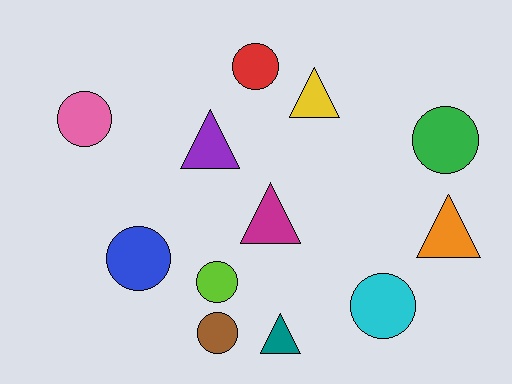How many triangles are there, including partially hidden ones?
There are 5 triangles.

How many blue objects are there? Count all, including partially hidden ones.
There is 1 blue object.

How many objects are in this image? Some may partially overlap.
There are 12 objects.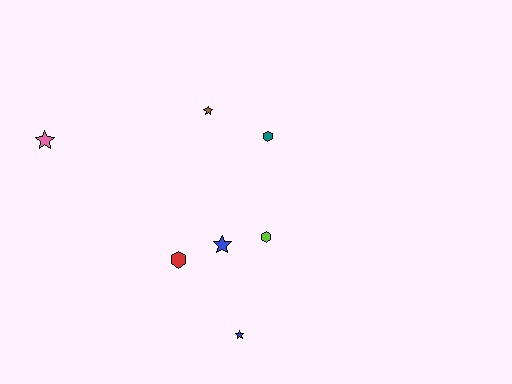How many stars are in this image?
There are 4 stars.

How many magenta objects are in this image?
There are no magenta objects.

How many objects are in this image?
There are 7 objects.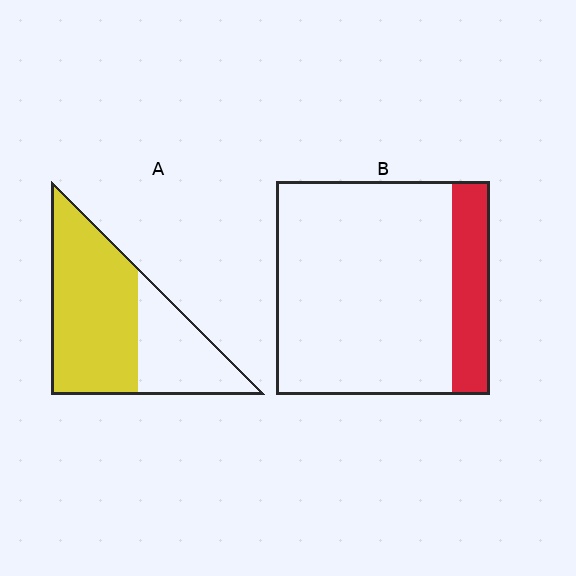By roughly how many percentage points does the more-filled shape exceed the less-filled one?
By roughly 45 percentage points (A over B).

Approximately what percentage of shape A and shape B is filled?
A is approximately 65% and B is approximately 20%.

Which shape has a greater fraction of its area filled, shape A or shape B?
Shape A.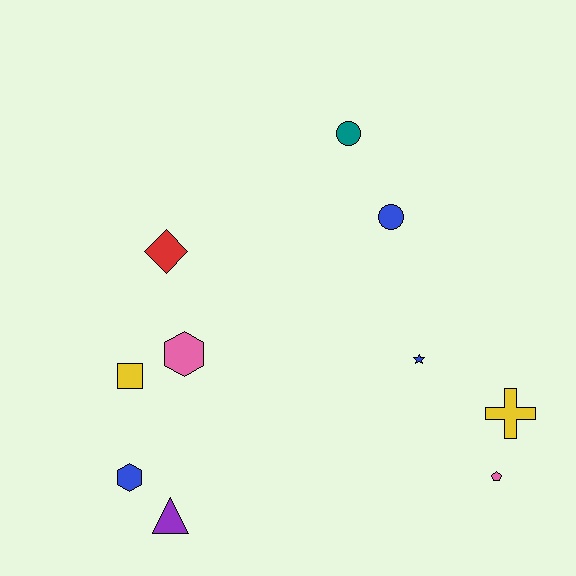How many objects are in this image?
There are 10 objects.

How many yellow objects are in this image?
There are 2 yellow objects.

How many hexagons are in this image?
There are 2 hexagons.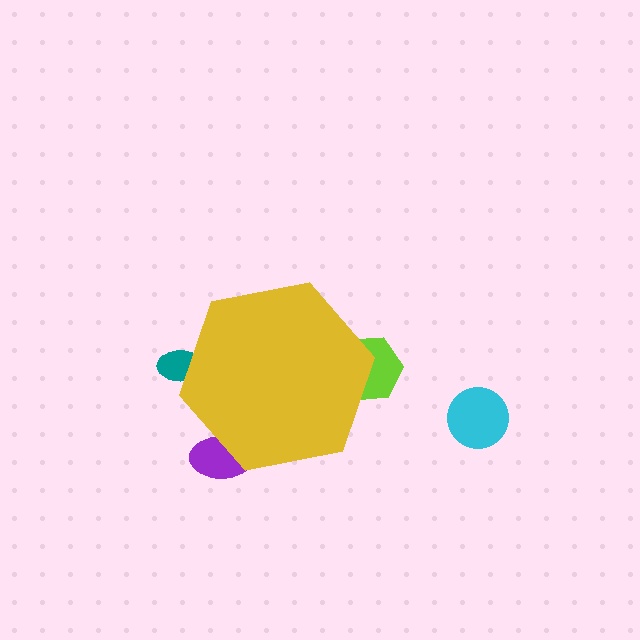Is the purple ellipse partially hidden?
Yes, the purple ellipse is partially hidden behind the yellow hexagon.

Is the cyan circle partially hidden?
No, the cyan circle is fully visible.